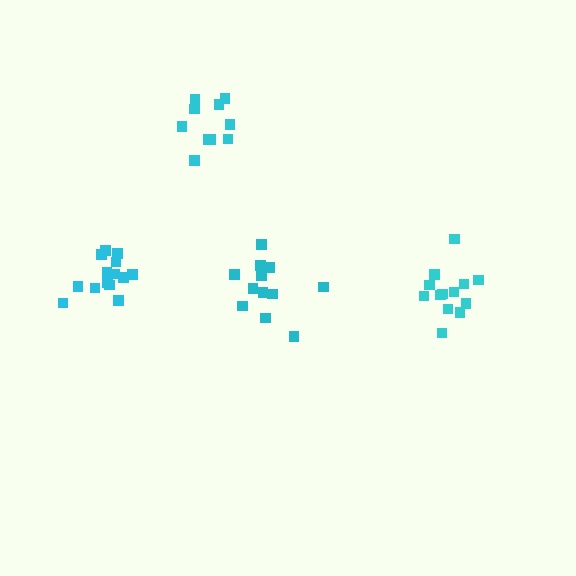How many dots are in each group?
Group 1: 10 dots, Group 2: 12 dots, Group 3: 14 dots, Group 4: 13 dots (49 total).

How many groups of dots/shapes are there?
There are 4 groups.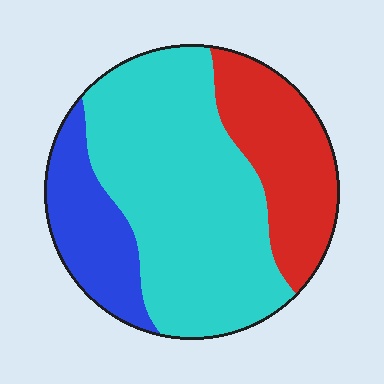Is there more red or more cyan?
Cyan.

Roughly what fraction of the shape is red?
Red takes up about one quarter (1/4) of the shape.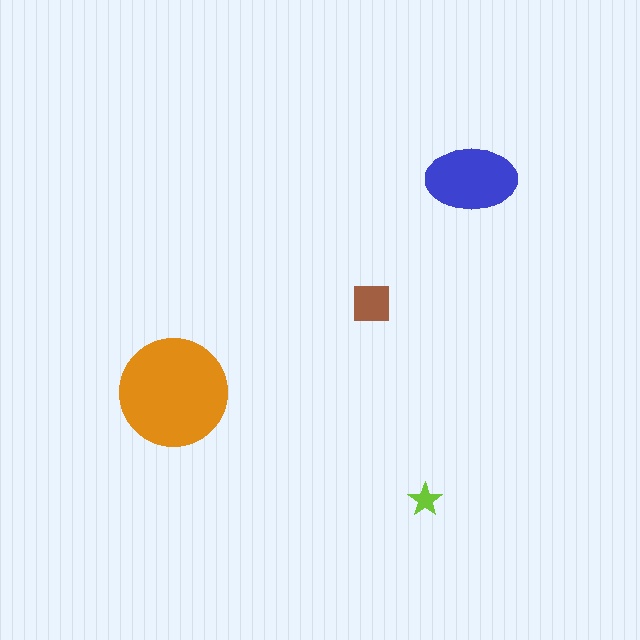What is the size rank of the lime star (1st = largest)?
4th.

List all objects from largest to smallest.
The orange circle, the blue ellipse, the brown square, the lime star.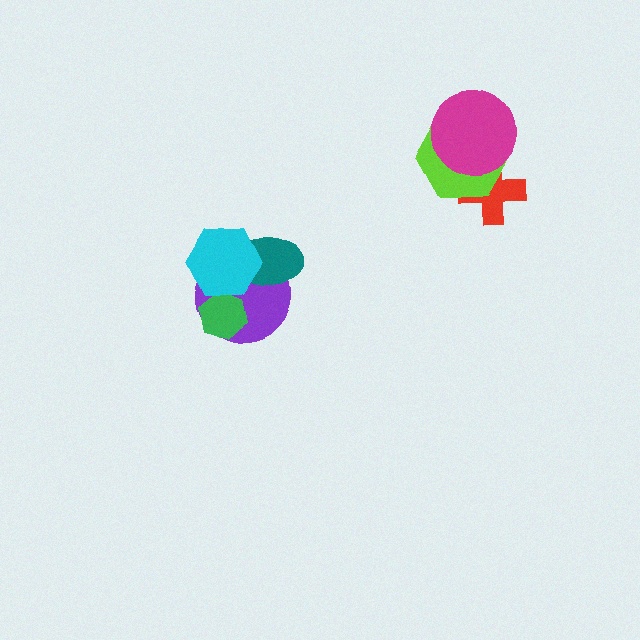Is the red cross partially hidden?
Yes, it is partially covered by another shape.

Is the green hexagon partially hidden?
Yes, it is partially covered by another shape.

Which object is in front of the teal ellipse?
The cyan hexagon is in front of the teal ellipse.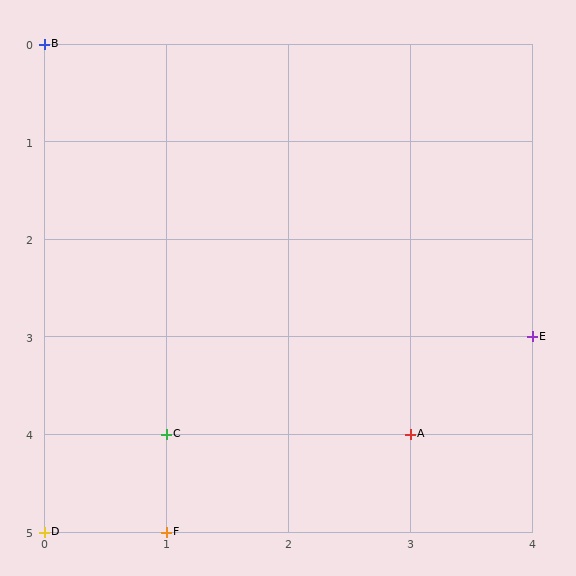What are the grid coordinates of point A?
Point A is at grid coordinates (3, 4).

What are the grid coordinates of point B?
Point B is at grid coordinates (0, 0).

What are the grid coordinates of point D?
Point D is at grid coordinates (0, 5).